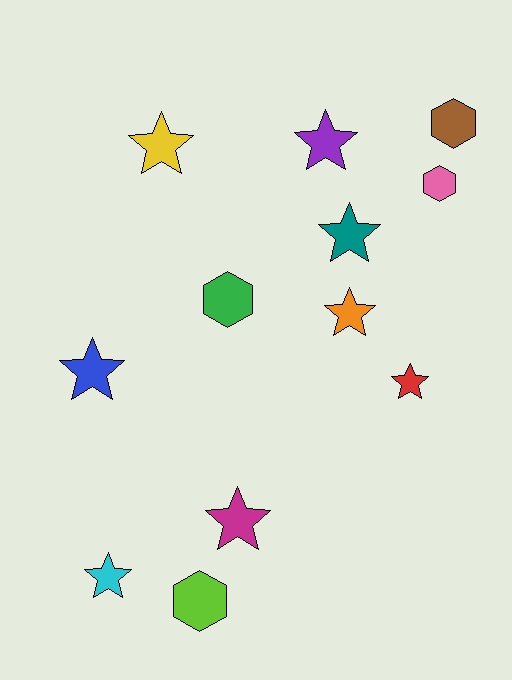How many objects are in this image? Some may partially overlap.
There are 12 objects.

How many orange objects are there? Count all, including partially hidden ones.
There is 1 orange object.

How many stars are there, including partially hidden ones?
There are 8 stars.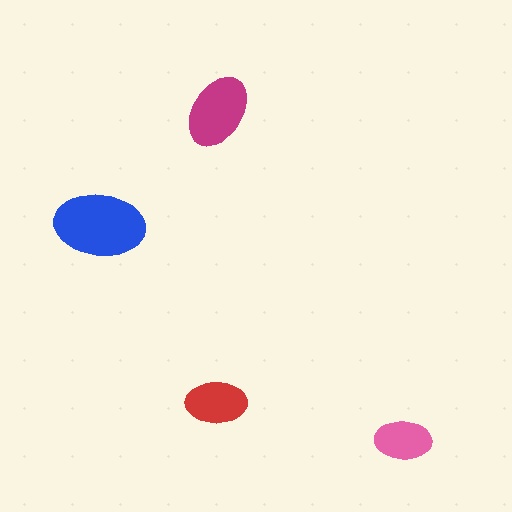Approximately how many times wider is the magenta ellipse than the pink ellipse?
About 1.5 times wider.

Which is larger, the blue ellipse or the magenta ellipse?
The blue one.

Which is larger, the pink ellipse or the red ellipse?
The red one.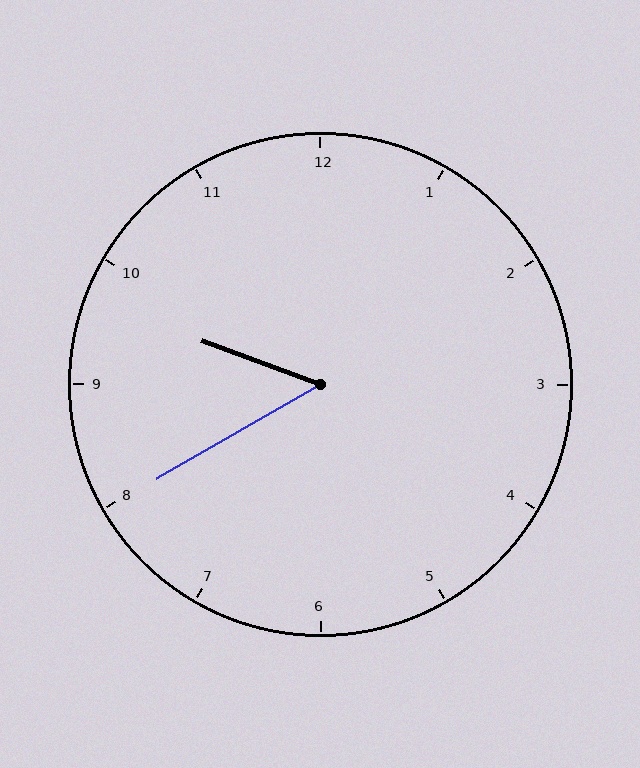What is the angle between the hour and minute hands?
Approximately 50 degrees.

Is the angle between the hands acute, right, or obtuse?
It is acute.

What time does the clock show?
9:40.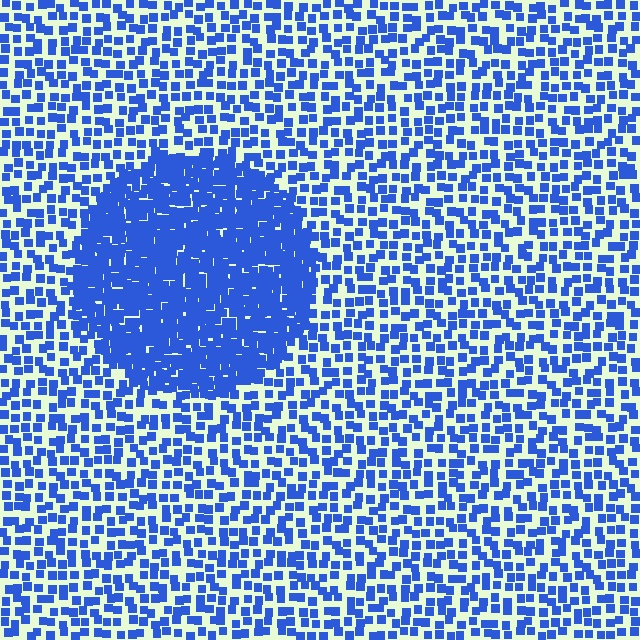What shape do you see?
I see a circle.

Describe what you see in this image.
The image contains small blue elements arranged at two different densities. A circle-shaped region is visible where the elements are more densely packed than the surrounding area.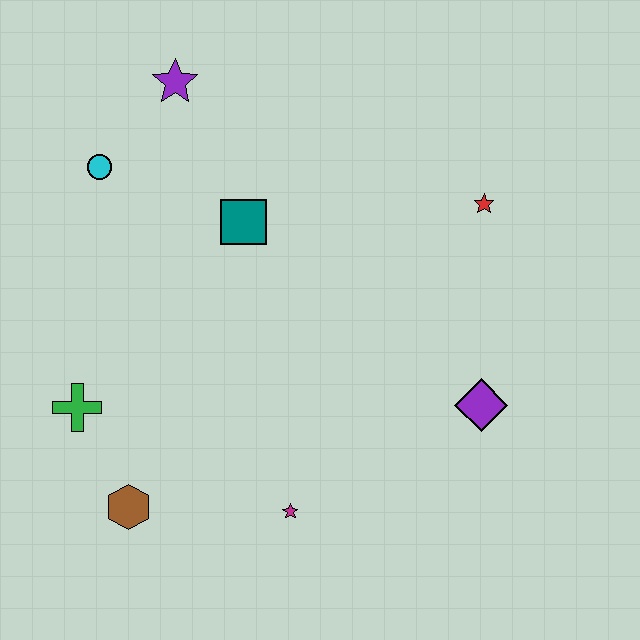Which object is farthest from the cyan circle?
The purple diamond is farthest from the cyan circle.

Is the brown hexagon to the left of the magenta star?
Yes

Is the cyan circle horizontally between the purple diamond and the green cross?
Yes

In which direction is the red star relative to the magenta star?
The red star is above the magenta star.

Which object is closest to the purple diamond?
The red star is closest to the purple diamond.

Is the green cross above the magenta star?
Yes